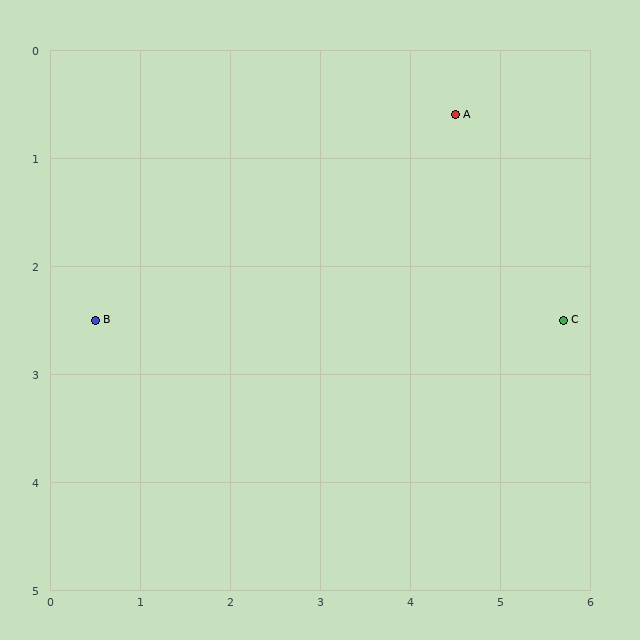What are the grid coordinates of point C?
Point C is at approximately (5.7, 2.5).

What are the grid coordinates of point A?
Point A is at approximately (4.5, 0.6).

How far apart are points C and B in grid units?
Points C and B are about 5.2 grid units apart.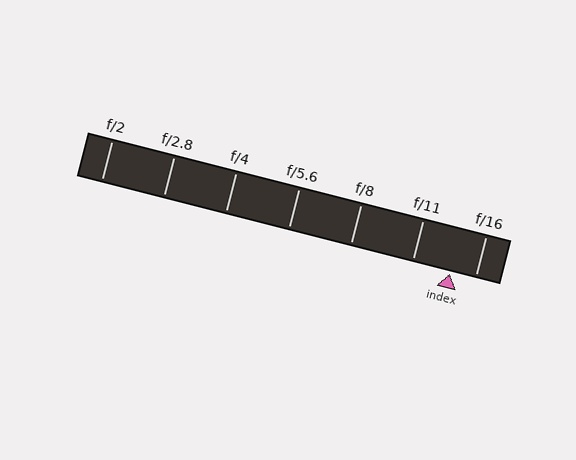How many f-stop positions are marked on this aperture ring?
There are 7 f-stop positions marked.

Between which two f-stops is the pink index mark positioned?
The index mark is between f/11 and f/16.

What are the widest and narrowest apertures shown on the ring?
The widest aperture shown is f/2 and the narrowest is f/16.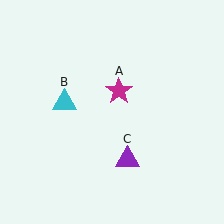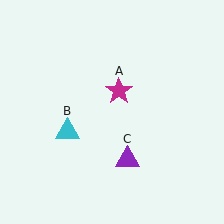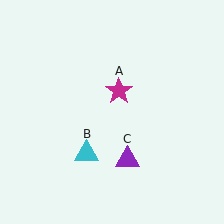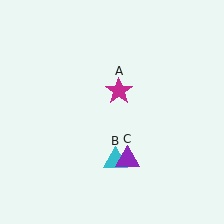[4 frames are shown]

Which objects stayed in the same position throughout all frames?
Magenta star (object A) and purple triangle (object C) remained stationary.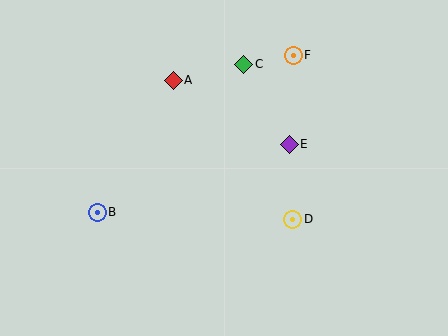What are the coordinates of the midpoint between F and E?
The midpoint between F and E is at (291, 100).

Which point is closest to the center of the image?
Point E at (289, 144) is closest to the center.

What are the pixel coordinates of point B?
Point B is at (97, 212).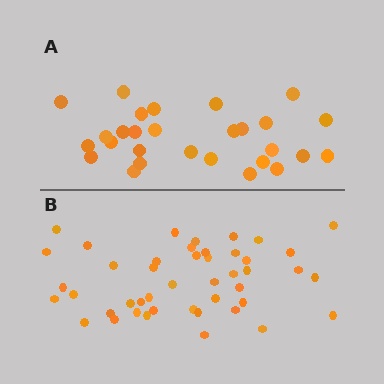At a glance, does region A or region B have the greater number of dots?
Region B (the bottom region) has more dots.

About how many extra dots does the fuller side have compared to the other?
Region B has approximately 15 more dots than region A.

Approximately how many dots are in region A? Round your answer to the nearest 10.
About 30 dots. (The exact count is 28, which rounds to 30.)